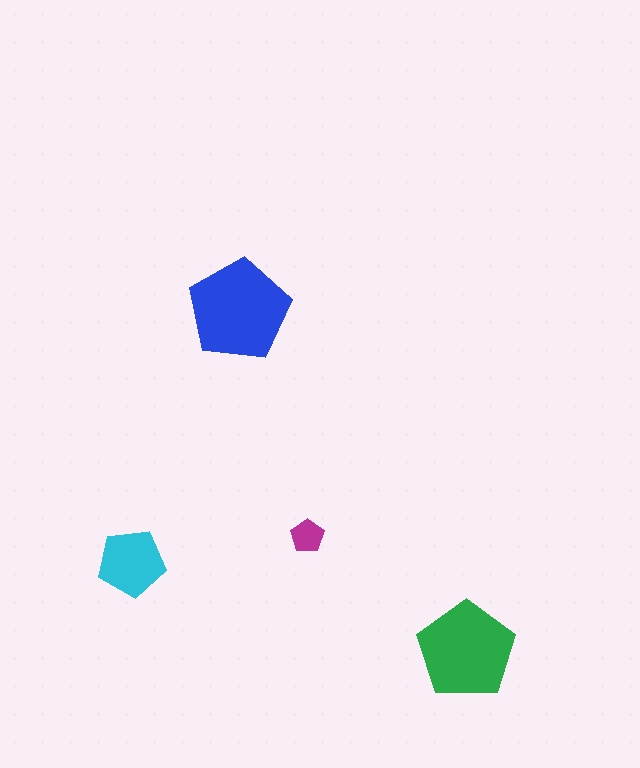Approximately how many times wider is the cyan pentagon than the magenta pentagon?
About 2 times wider.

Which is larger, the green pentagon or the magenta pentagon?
The green one.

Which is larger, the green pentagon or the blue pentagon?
The blue one.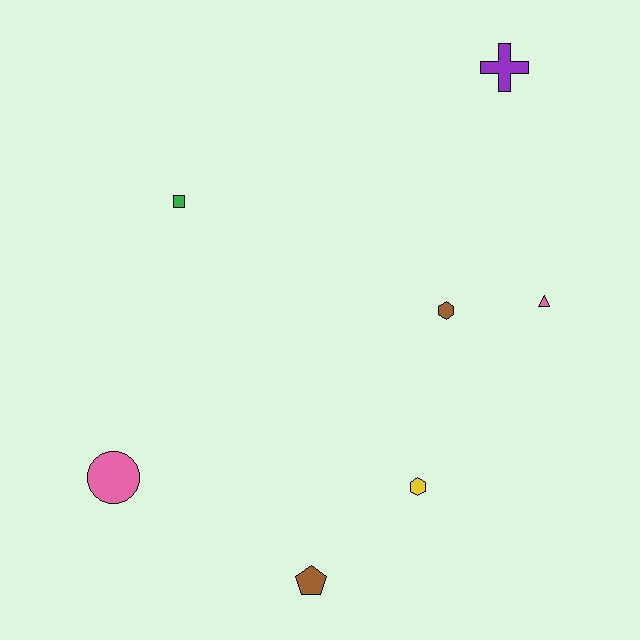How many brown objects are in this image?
There are 2 brown objects.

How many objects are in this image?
There are 7 objects.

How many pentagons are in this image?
There is 1 pentagon.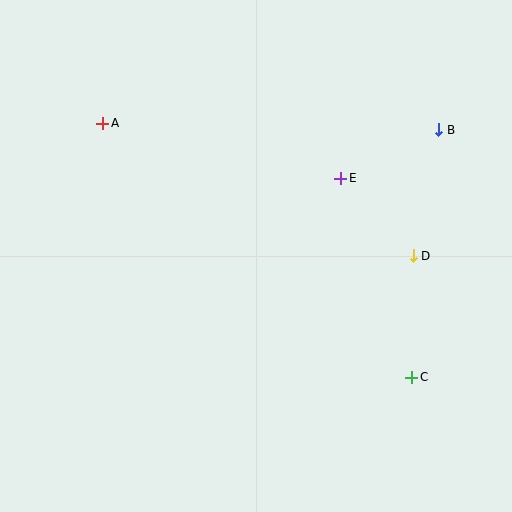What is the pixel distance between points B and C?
The distance between B and C is 249 pixels.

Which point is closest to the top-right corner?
Point B is closest to the top-right corner.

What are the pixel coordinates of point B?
Point B is at (439, 130).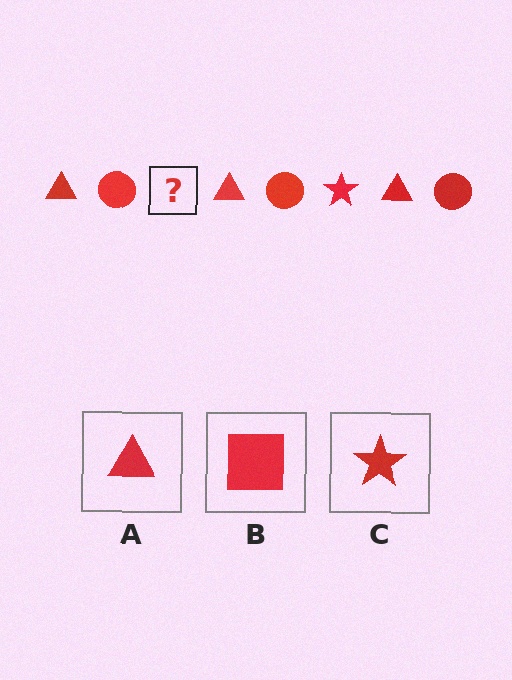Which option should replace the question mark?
Option C.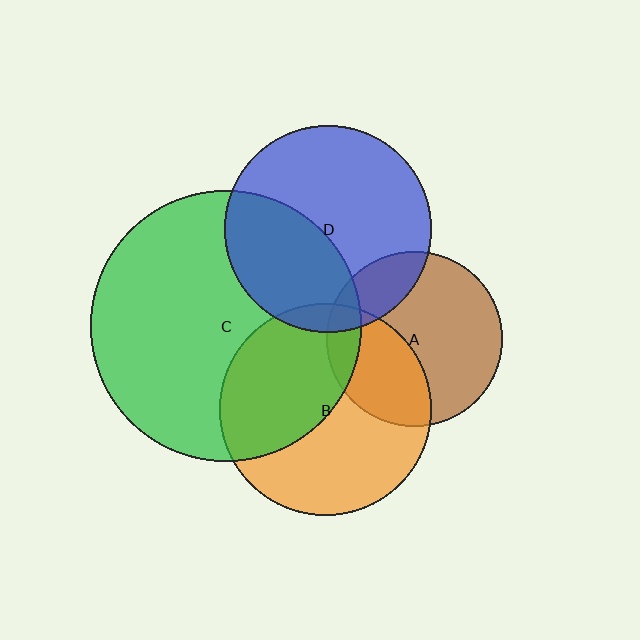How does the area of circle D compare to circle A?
Approximately 1.4 times.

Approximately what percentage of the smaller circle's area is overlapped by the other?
Approximately 20%.